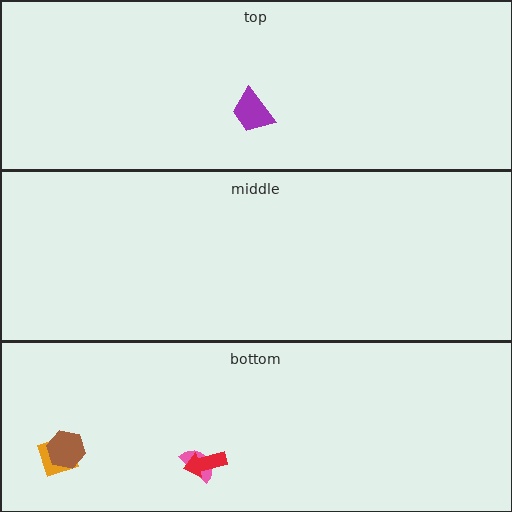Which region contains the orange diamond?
The bottom region.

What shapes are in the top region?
The purple trapezoid.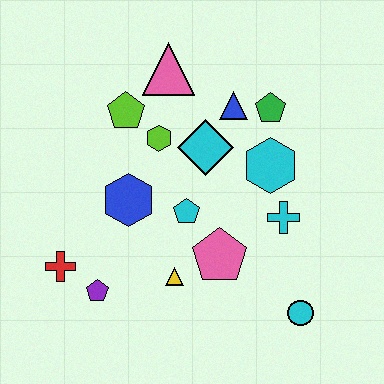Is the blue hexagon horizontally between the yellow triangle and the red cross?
Yes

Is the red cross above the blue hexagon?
No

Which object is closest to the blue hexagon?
The cyan pentagon is closest to the blue hexagon.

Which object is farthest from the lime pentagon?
The cyan circle is farthest from the lime pentagon.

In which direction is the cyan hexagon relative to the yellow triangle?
The cyan hexagon is above the yellow triangle.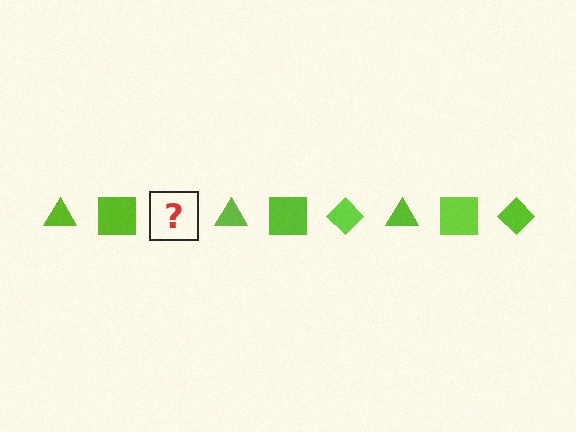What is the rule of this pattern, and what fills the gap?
The rule is that the pattern cycles through triangle, square, diamond shapes in lime. The gap should be filled with a lime diamond.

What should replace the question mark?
The question mark should be replaced with a lime diamond.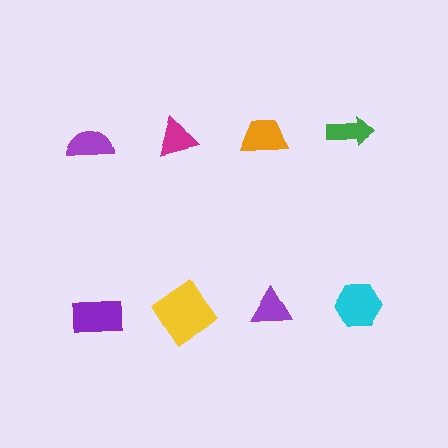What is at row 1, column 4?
A green arrow.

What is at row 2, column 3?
A purple triangle.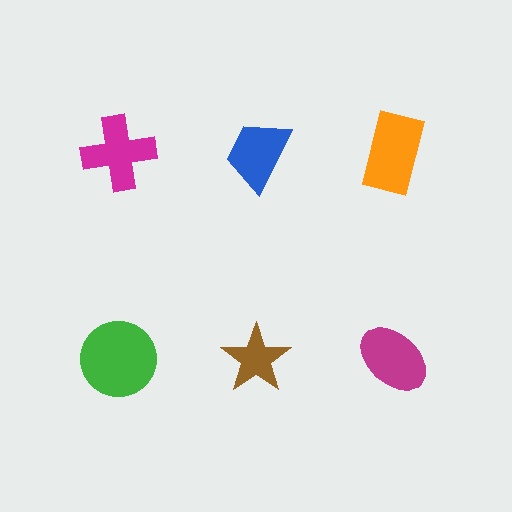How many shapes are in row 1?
3 shapes.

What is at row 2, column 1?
A green circle.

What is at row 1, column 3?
An orange rectangle.